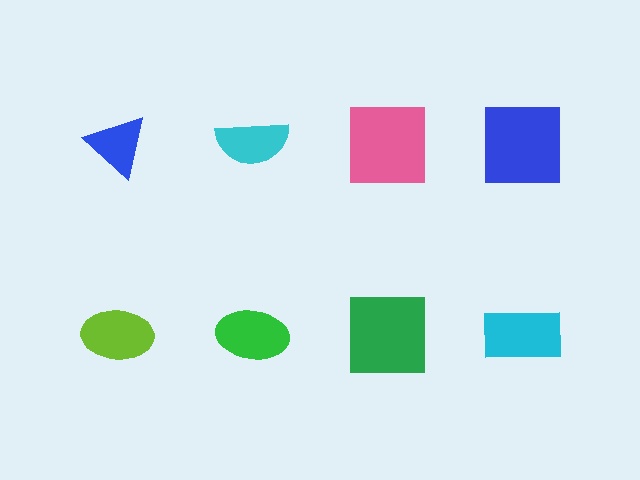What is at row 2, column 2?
A green ellipse.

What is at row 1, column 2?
A cyan semicircle.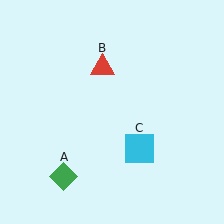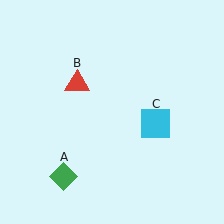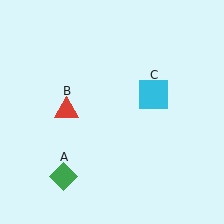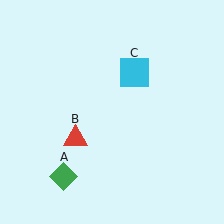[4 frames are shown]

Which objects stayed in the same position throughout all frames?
Green diamond (object A) remained stationary.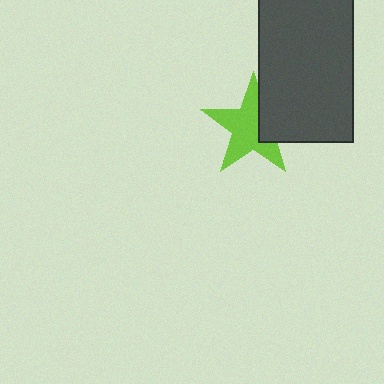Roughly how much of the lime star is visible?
Most of it is visible (roughly 70%).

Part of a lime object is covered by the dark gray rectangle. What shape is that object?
It is a star.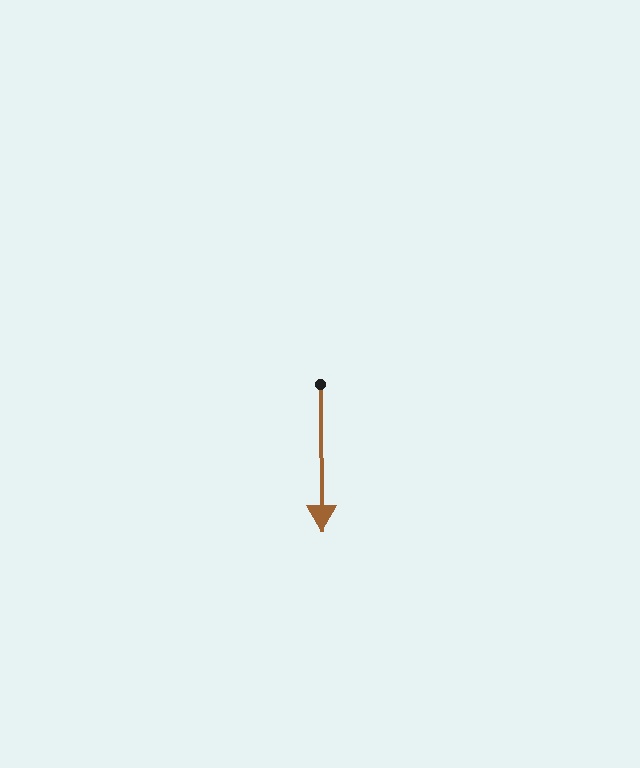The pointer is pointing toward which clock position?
Roughly 6 o'clock.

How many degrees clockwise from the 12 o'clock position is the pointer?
Approximately 179 degrees.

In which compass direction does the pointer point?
South.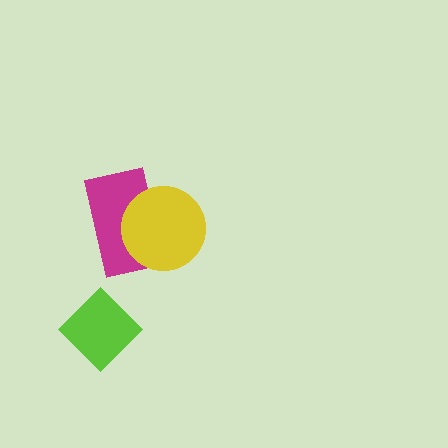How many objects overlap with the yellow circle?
1 object overlaps with the yellow circle.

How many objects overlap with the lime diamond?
0 objects overlap with the lime diamond.